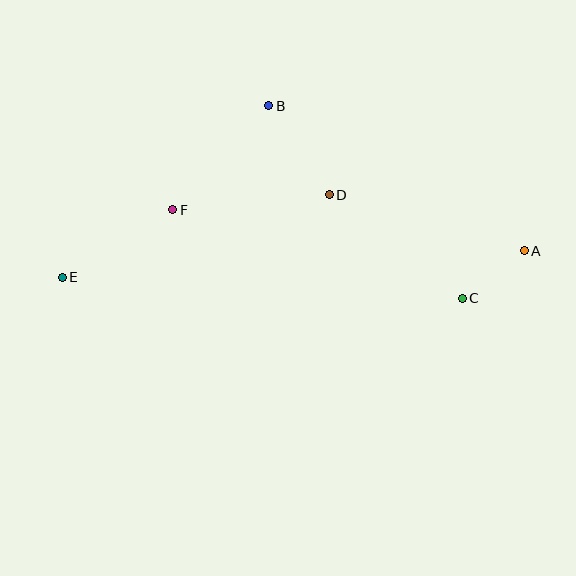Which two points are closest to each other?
Points A and C are closest to each other.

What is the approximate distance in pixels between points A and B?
The distance between A and B is approximately 294 pixels.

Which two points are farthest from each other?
Points A and E are farthest from each other.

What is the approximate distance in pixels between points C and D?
The distance between C and D is approximately 169 pixels.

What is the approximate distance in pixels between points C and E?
The distance between C and E is approximately 401 pixels.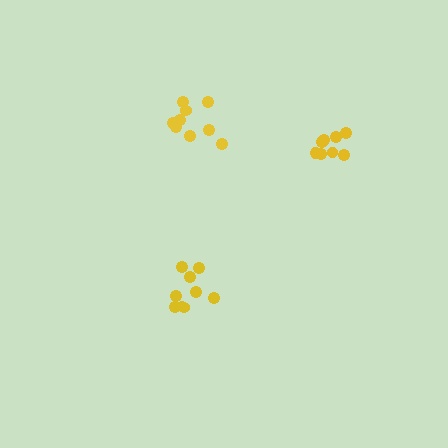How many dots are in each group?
Group 1: 9 dots, Group 2: 9 dots, Group 3: 8 dots (26 total).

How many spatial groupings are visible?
There are 3 spatial groupings.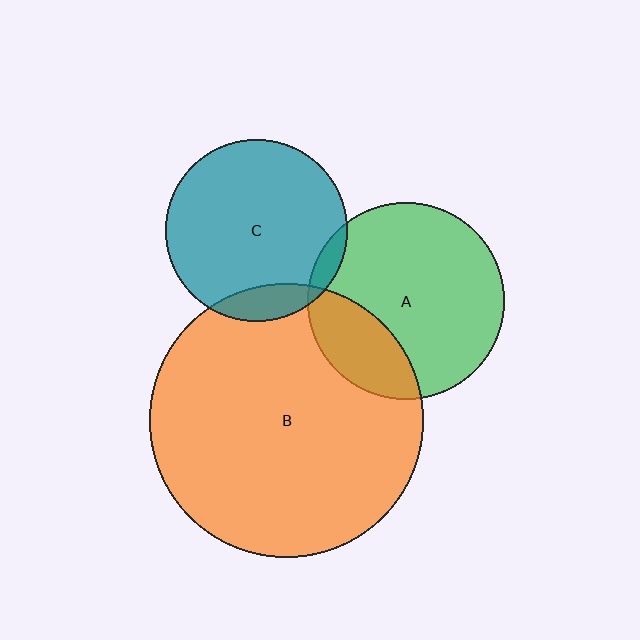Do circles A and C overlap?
Yes.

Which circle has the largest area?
Circle B (orange).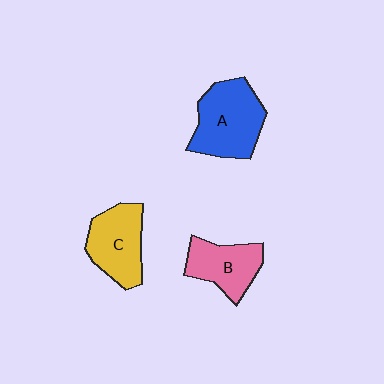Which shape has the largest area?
Shape A (blue).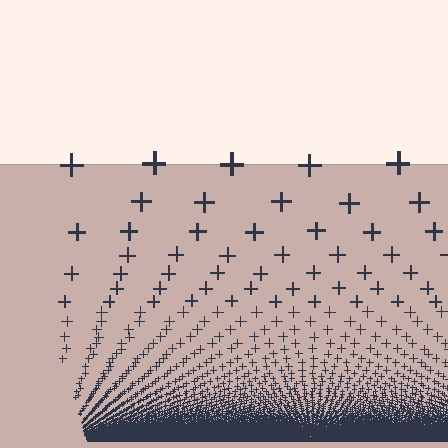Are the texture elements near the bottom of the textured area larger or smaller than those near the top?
Smaller. The gradient is inverted — elements near the bottom are smaller and denser.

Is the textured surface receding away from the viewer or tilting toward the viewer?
The surface appears to tilt toward the viewer. Texture elements get larger and sparser toward the top.